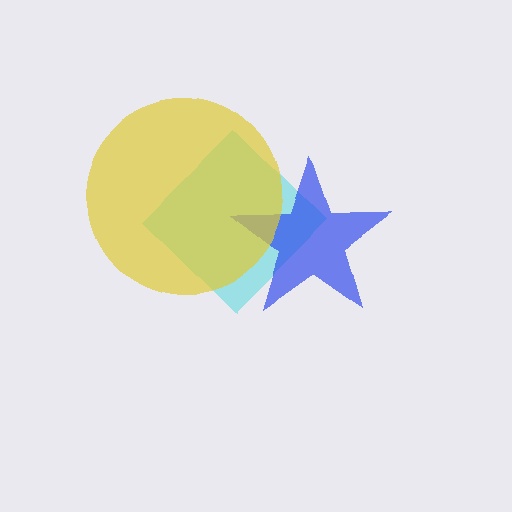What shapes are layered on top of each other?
The layered shapes are: a cyan diamond, a blue star, a yellow circle.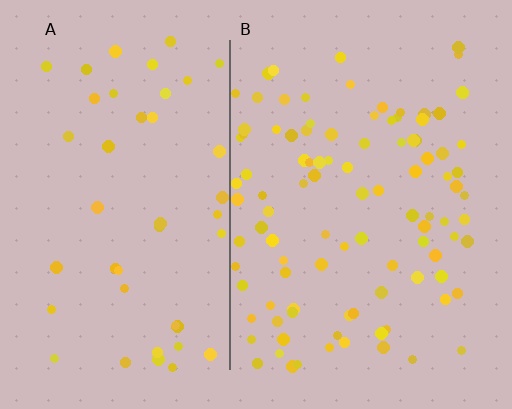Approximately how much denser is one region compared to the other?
Approximately 2.3× — region B over region A.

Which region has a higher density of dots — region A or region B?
B (the right).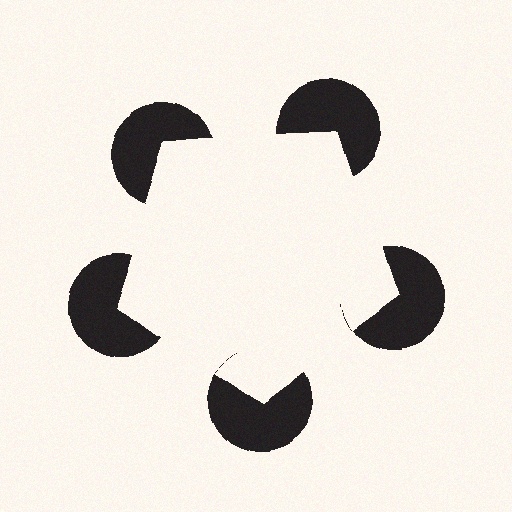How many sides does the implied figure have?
5 sides.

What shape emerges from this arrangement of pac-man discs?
An illusory pentagon — its edges are inferred from the aligned wedge cuts in the pac-man discs, not physically drawn.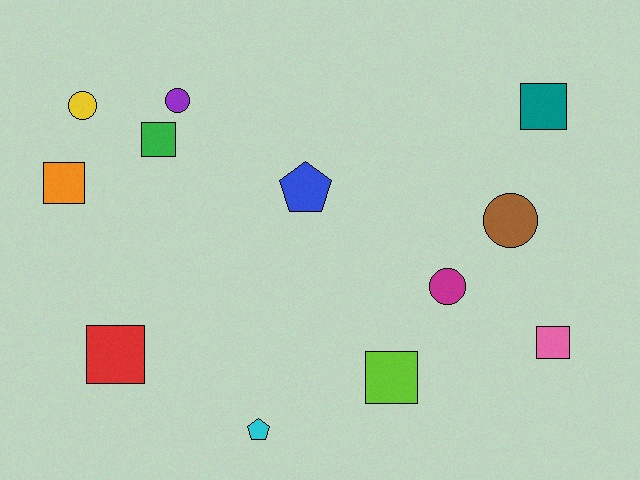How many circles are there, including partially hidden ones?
There are 4 circles.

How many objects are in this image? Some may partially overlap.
There are 12 objects.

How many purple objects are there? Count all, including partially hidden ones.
There is 1 purple object.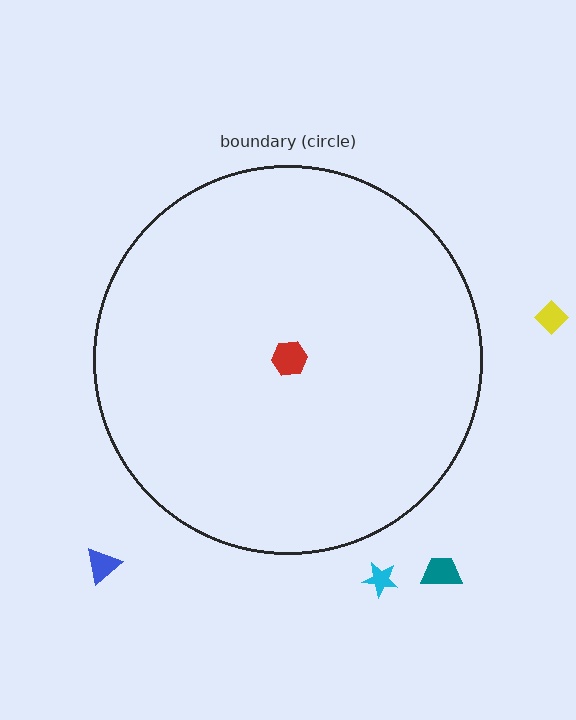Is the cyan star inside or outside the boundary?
Outside.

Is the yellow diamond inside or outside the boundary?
Outside.